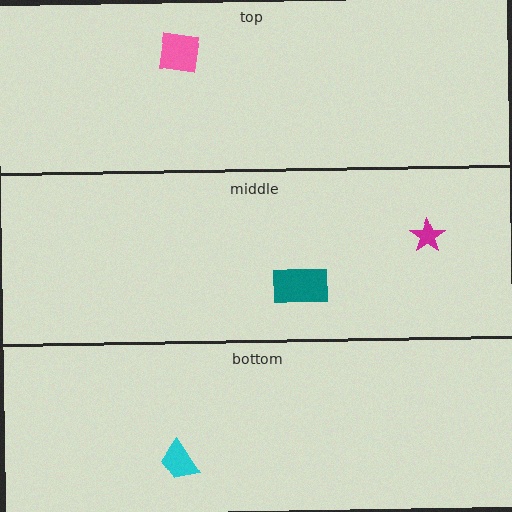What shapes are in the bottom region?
The cyan trapezoid.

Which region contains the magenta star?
The middle region.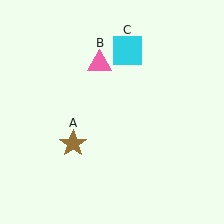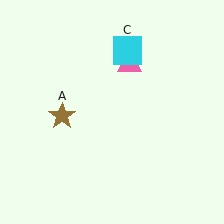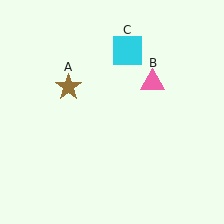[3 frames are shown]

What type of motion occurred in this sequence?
The brown star (object A), pink triangle (object B) rotated clockwise around the center of the scene.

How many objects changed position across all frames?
2 objects changed position: brown star (object A), pink triangle (object B).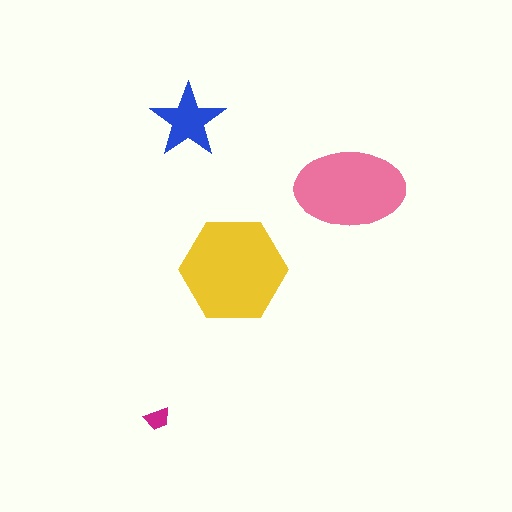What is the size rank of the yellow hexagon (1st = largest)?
1st.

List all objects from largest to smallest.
The yellow hexagon, the pink ellipse, the blue star, the magenta trapezoid.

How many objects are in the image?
There are 4 objects in the image.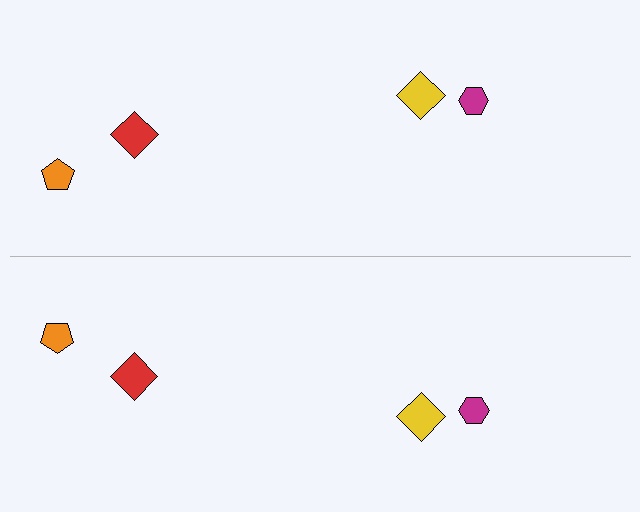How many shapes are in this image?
There are 8 shapes in this image.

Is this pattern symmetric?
Yes, this pattern has bilateral (reflection) symmetry.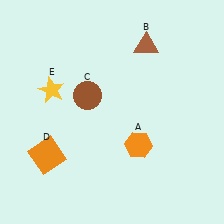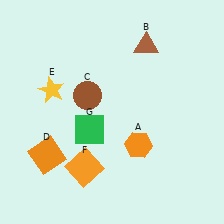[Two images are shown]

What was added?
An orange square (F), a green square (G) were added in Image 2.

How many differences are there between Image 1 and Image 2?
There are 2 differences between the two images.